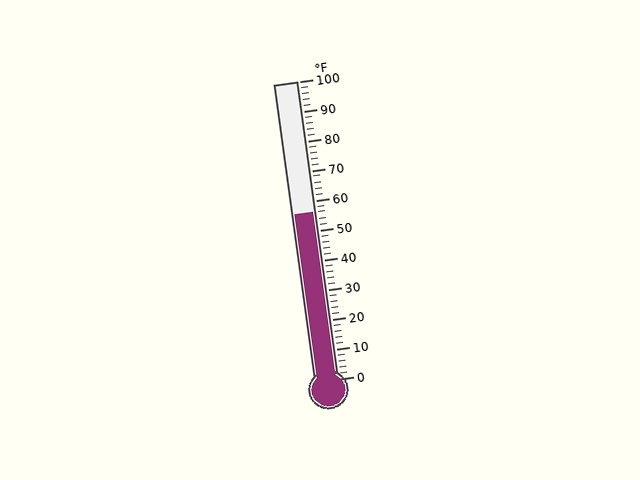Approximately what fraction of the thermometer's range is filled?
The thermometer is filled to approximately 55% of its range.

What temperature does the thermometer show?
The thermometer shows approximately 56°F.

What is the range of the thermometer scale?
The thermometer scale ranges from 0°F to 100°F.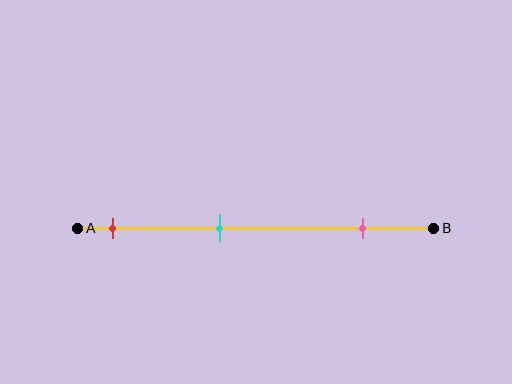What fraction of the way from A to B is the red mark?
The red mark is approximately 10% (0.1) of the way from A to B.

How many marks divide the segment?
There are 3 marks dividing the segment.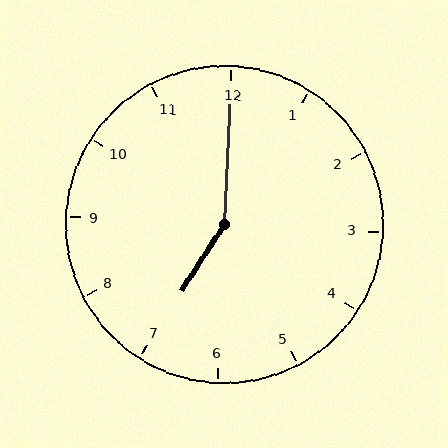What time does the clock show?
7:00.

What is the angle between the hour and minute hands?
Approximately 150 degrees.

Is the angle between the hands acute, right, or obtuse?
It is obtuse.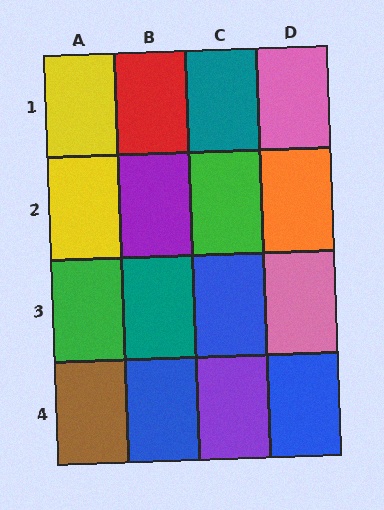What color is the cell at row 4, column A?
Brown.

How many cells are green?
2 cells are green.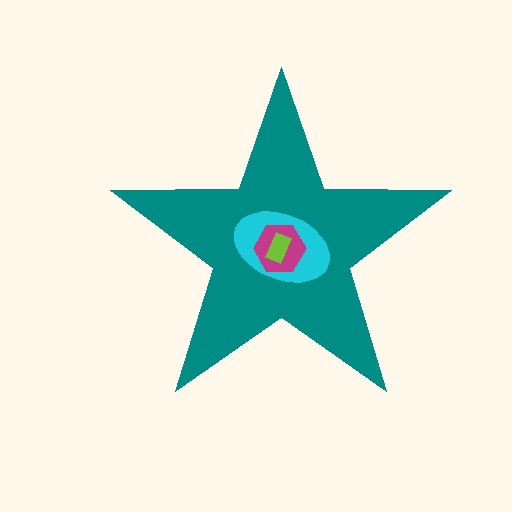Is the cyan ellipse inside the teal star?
Yes.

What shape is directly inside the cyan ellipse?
The magenta hexagon.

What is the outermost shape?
The teal star.